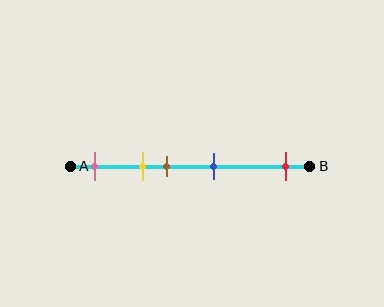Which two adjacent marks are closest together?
The yellow and brown marks are the closest adjacent pair.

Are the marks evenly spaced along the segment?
No, the marks are not evenly spaced.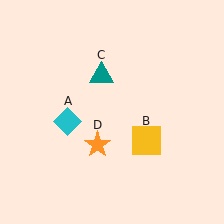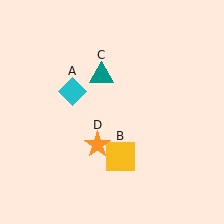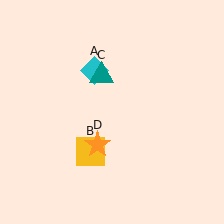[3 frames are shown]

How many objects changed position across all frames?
2 objects changed position: cyan diamond (object A), yellow square (object B).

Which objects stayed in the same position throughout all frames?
Teal triangle (object C) and orange star (object D) remained stationary.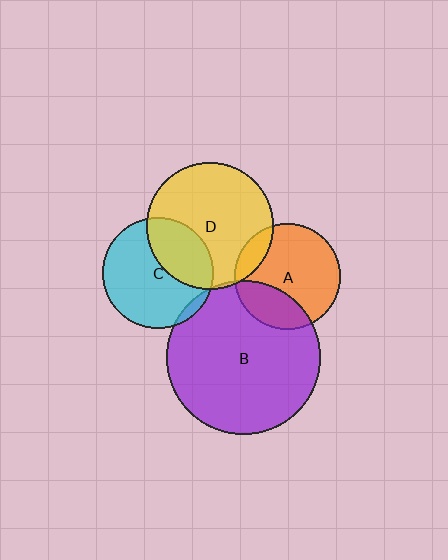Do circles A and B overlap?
Yes.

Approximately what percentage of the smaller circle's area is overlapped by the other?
Approximately 25%.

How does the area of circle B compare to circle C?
Approximately 1.9 times.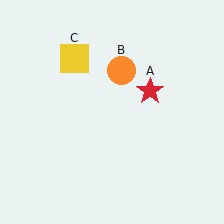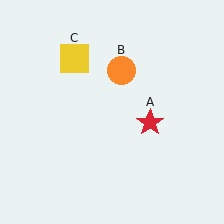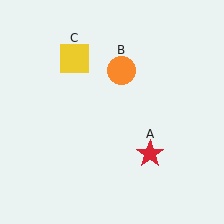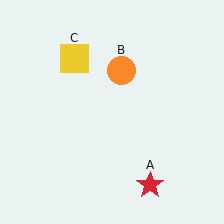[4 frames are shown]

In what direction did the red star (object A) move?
The red star (object A) moved down.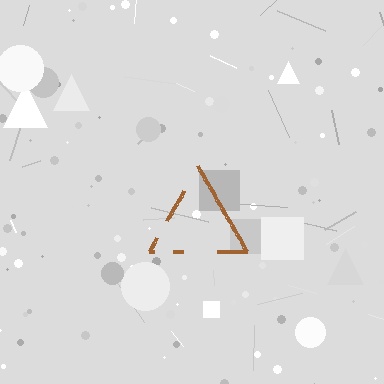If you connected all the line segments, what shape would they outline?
They would outline a triangle.